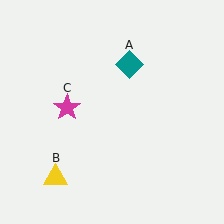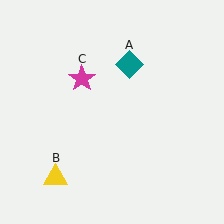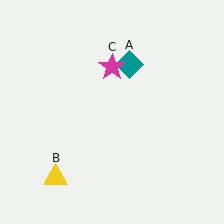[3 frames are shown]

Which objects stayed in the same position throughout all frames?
Teal diamond (object A) and yellow triangle (object B) remained stationary.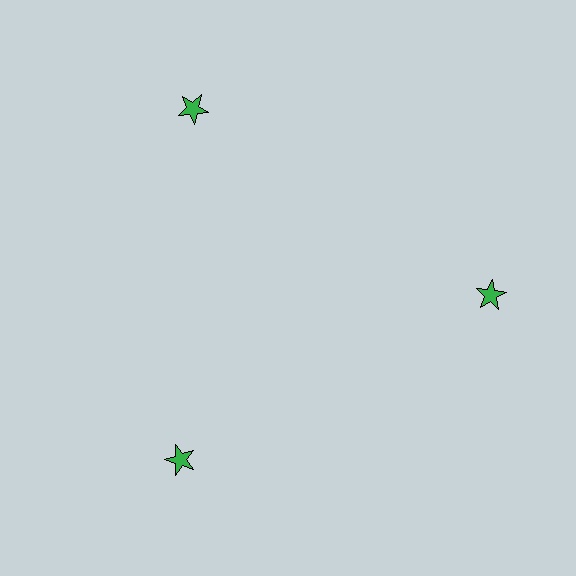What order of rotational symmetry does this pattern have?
This pattern has 3-fold rotational symmetry.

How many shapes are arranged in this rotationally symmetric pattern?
There are 3 shapes, arranged in 3 groups of 1.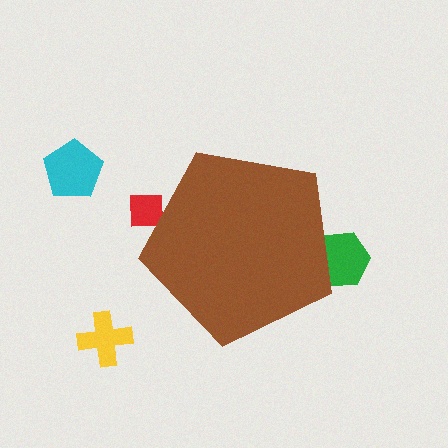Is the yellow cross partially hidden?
No, the yellow cross is fully visible.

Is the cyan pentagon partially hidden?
No, the cyan pentagon is fully visible.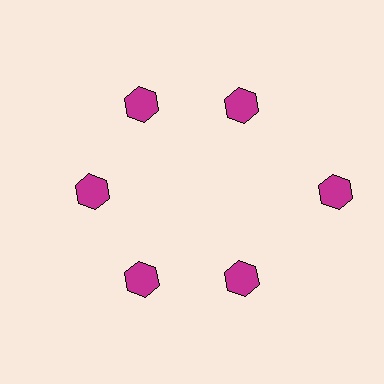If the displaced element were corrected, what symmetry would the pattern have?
It would have 6-fold rotational symmetry — the pattern would map onto itself every 60 degrees.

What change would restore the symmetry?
The symmetry would be restored by moving it inward, back onto the ring so that all 6 hexagons sit at equal angles and equal distance from the center.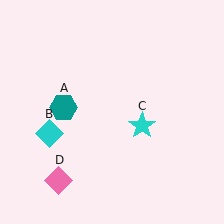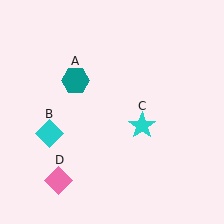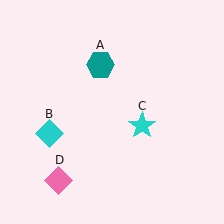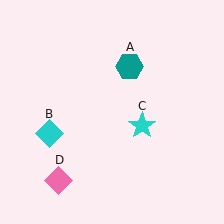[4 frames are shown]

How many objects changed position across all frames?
1 object changed position: teal hexagon (object A).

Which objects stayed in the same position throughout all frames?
Cyan diamond (object B) and cyan star (object C) and pink diamond (object D) remained stationary.